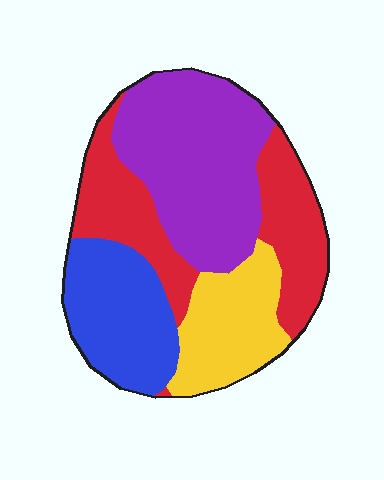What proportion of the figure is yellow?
Yellow covers around 15% of the figure.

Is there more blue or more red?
Red.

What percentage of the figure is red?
Red takes up about one quarter (1/4) of the figure.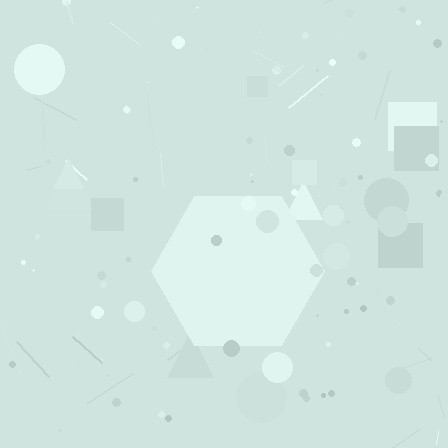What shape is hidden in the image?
A hexagon is hidden in the image.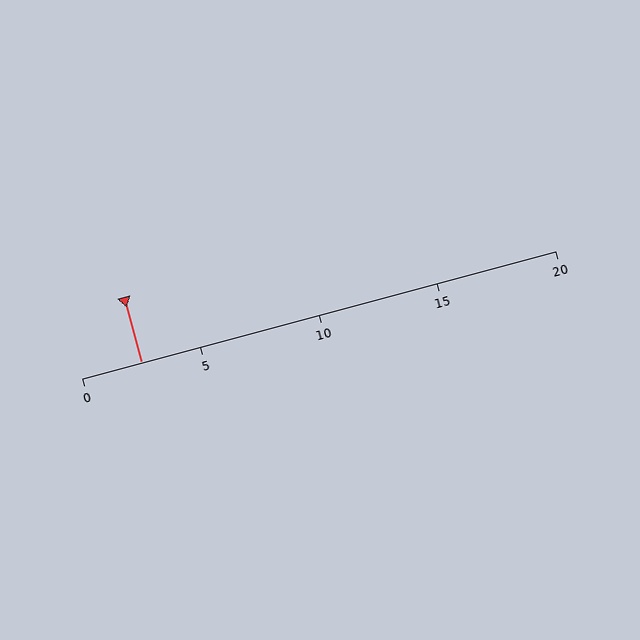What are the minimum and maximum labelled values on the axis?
The axis runs from 0 to 20.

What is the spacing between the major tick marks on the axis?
The major ticks are spaced 5 apart.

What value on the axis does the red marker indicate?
The marker indicates approximately 2.5.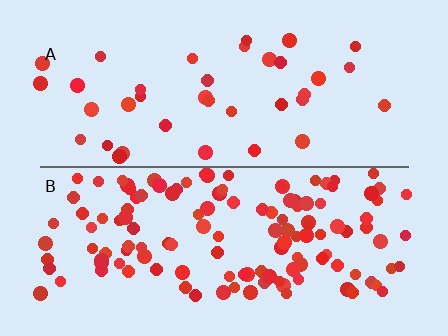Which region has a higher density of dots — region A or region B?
B (the bottom).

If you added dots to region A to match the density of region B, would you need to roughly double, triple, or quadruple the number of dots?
Approximately triple.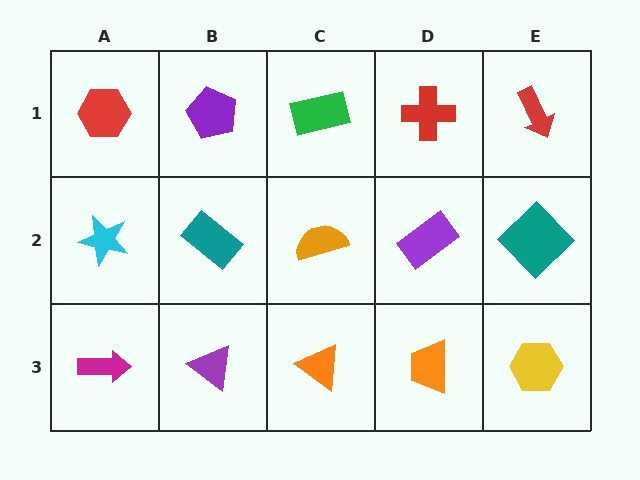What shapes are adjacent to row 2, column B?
A purple pentagon (row 1, column B), a purple triangle (row 3, column B), a cyan star (row 2, column A), an orange semicircle (row 2, column C).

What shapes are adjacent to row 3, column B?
A teal rectangle (row 2, column B), a magenta arrow (row 3, column A), an orange triangle (row 3, column C).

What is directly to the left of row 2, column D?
An orange semicircle.